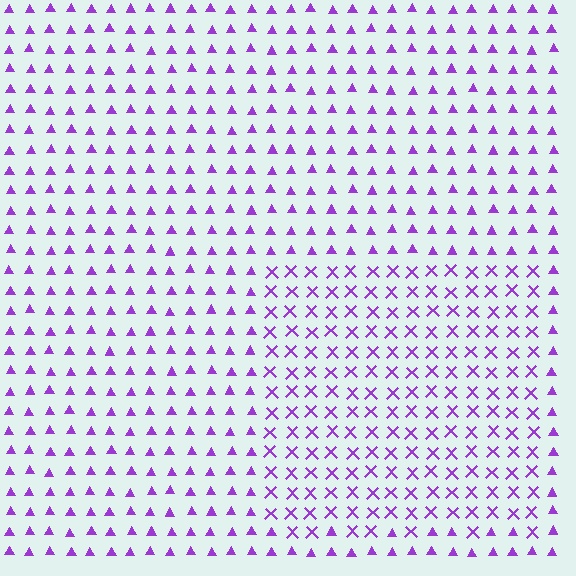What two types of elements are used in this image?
The image uses X marks inside the rectangle region and triangles outside it.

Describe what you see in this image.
The image is filled with small purple elements arranged in a uniform grid. A rectangle-shaped region contains X marks, while the surrounding area contains triangles. The boundary is defined purely by the change in element shape.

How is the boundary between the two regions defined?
The boundary is defined by a change in element shape: X marks inside vs. triangles outside. All elements share the same color and spacing.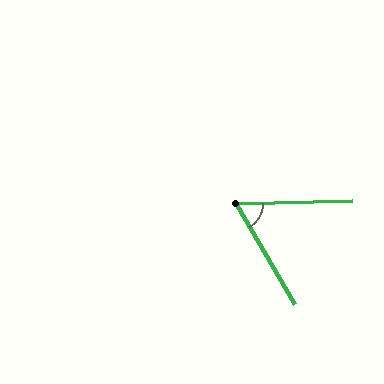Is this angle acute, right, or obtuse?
It is acute.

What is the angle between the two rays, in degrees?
Approximately 61 degrees.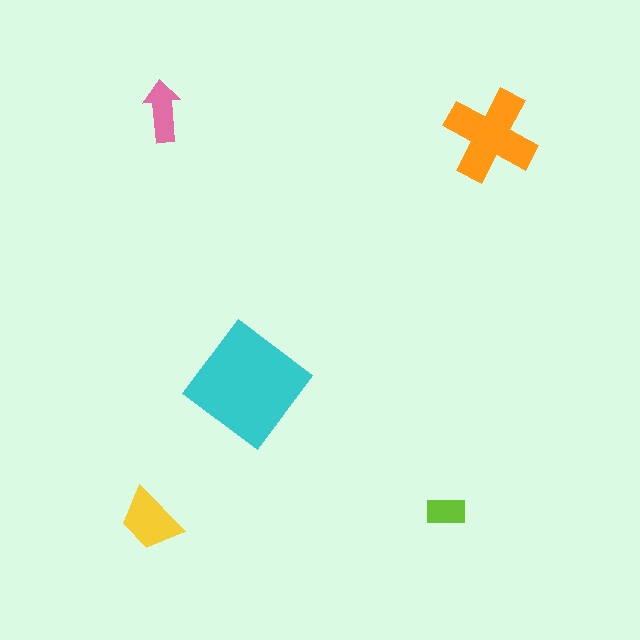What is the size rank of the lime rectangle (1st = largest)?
5th.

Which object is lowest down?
The yellow trapezoid is bottommost.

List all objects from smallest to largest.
The lime rectangle, the pink arrow, the yellow trapezoid, the orange cross, the cyan diamond.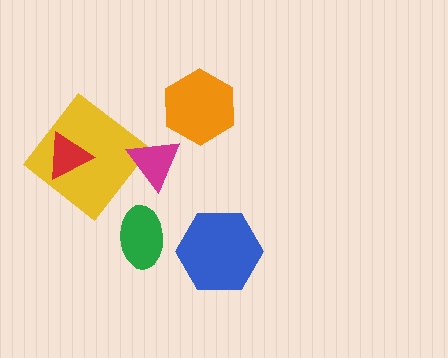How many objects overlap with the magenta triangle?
1 object overlaps with the magenta triangle.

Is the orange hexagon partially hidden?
No, no other shape covers it.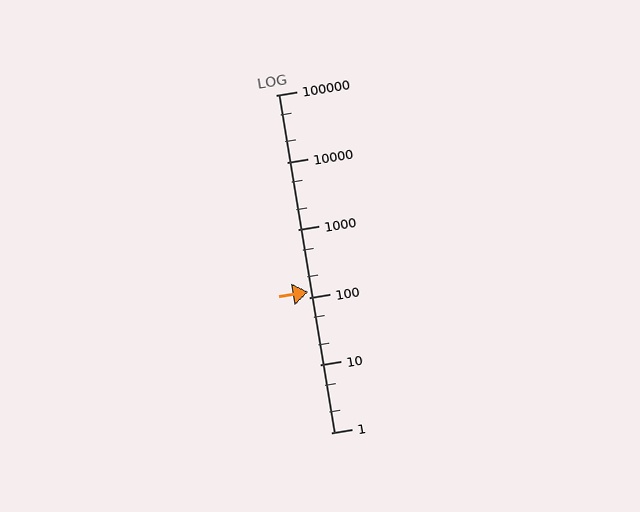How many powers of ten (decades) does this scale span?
The scale spans 5 decades, from 1 to 100000.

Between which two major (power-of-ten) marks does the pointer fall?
The pointer is between 100 and 1000.